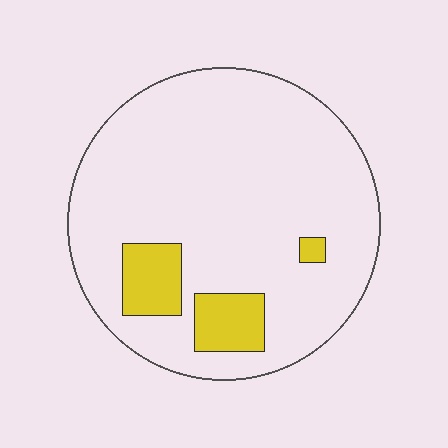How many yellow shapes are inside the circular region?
3.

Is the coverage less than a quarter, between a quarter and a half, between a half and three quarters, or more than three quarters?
Less than a quarter.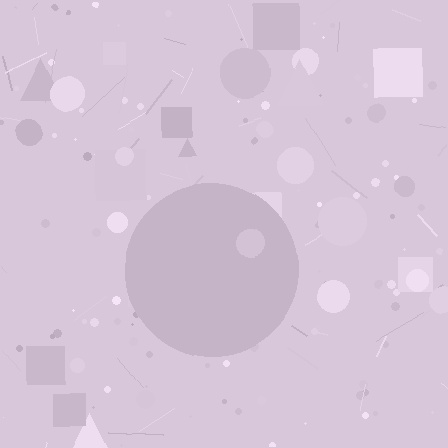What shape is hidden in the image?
A circle is hidden in the image.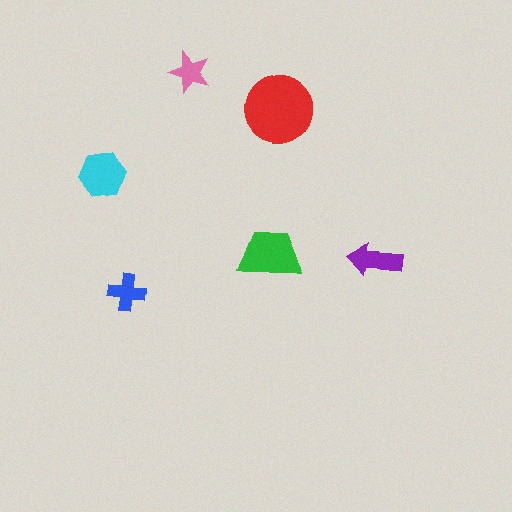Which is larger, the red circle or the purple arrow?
The red circle.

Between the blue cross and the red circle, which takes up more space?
The red circle.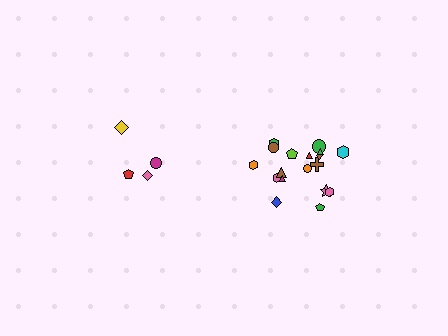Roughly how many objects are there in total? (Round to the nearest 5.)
Roughly 20 objects in total.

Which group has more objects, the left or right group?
The right group.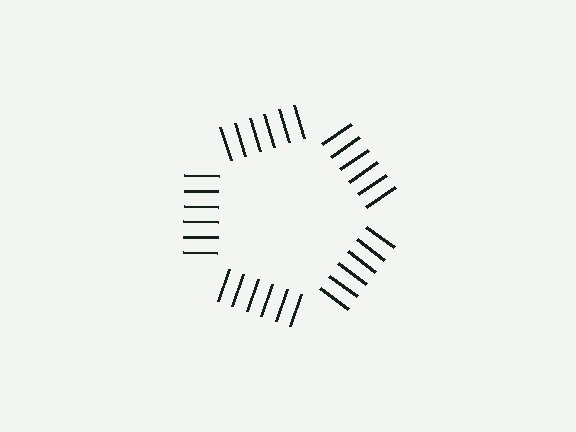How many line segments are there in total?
30 — 6 along each of the 5 edges.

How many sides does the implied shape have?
5 sides — the line-ends trace a pentagon.